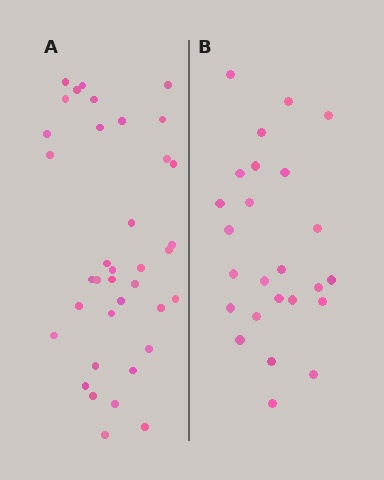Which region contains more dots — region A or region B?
Region A (the left region) has more dots.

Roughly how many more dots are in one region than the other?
Region A has roughly 12 or so more dots than region B.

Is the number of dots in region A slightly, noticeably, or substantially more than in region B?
Region A has substantially more. The ratio is roughly 1.5 to 1.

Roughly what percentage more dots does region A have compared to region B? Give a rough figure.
About 50% more.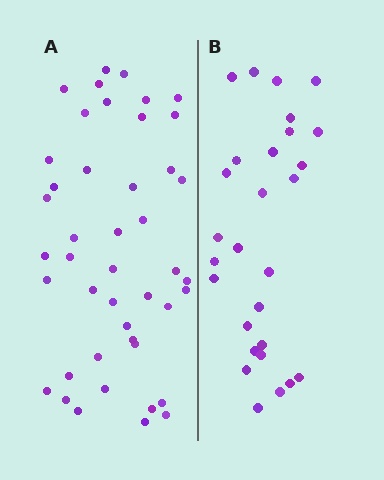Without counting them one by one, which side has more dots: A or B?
Region A (the left region) has more dots.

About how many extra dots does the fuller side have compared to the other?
Region A has approximately 15 more dots than region B.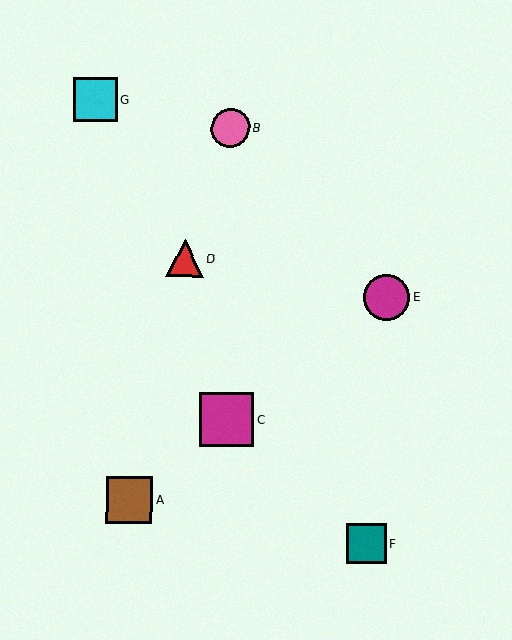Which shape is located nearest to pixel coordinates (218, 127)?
The pink circle (labeled B) at (230, 128) is nearest to that location.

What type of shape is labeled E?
Shape E is a magenta circle.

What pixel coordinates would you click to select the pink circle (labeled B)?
Click at (230, 128) to select the pink circle B.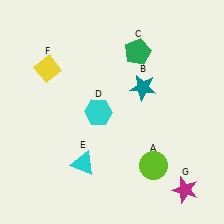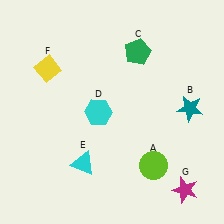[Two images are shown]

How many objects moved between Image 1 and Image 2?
1 object moved between the two images.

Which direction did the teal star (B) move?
The teal star (B) moved right.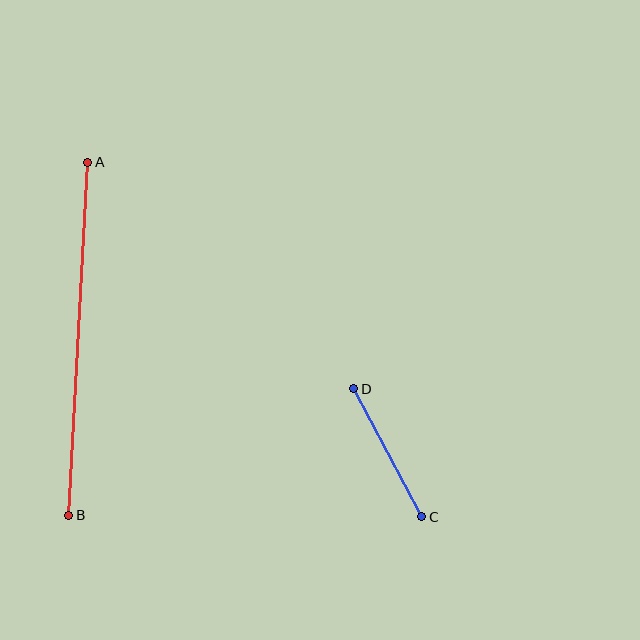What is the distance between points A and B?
The distance is approximately 353 pixels.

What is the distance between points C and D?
The distance is approximately 145 pixels.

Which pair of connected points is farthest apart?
Points A and B are farthest apart.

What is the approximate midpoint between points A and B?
The midpoint is at approximately (78, 339) pixels.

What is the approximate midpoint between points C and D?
The midpoint is at approximately (388, 453) pixels.